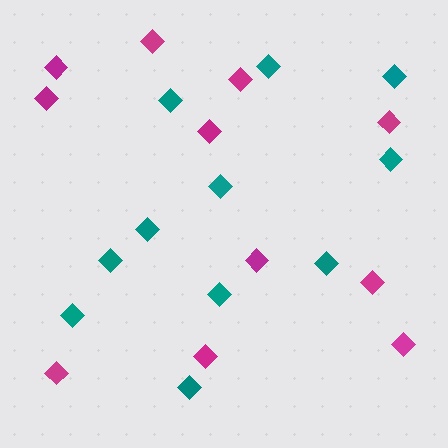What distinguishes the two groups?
There are 2 groups: one group of magenta diamonds (11) and one group of teal diamonds (11).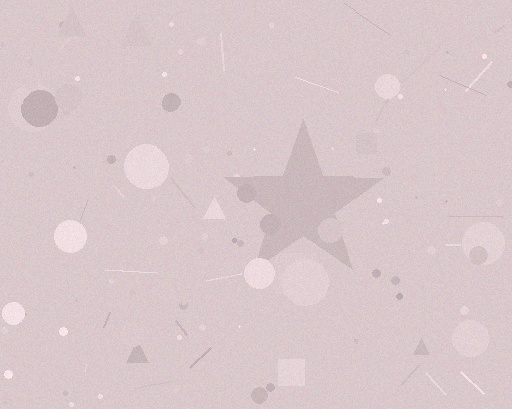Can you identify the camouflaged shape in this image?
The camouflaged shape is a star.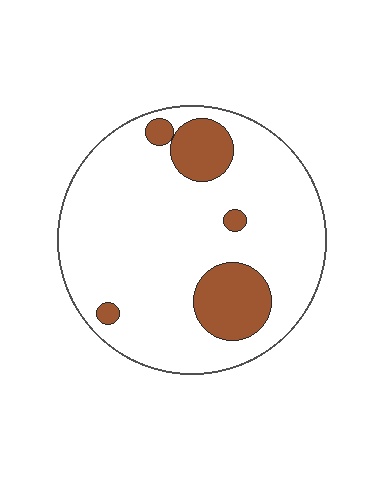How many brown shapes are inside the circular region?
5.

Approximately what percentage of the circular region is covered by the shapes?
Approximately 15%.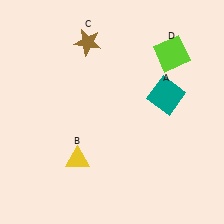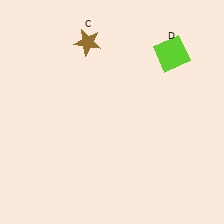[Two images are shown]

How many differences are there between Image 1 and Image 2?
There are 2 differences between the two images.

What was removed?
The yellow triangle (B), the teal square (A) were removed in Image 2.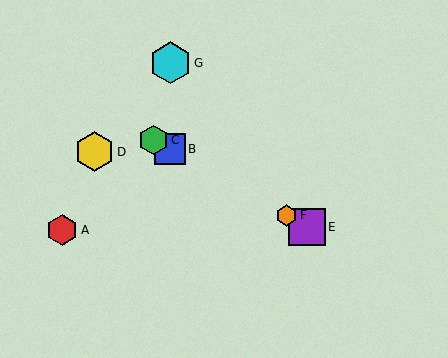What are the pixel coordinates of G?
Object G is at (171, 63).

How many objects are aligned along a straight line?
4 objects (B, C, E, F) are aligned along a straight line.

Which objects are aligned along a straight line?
Objects B, C, E, F are aligned along a straight line.